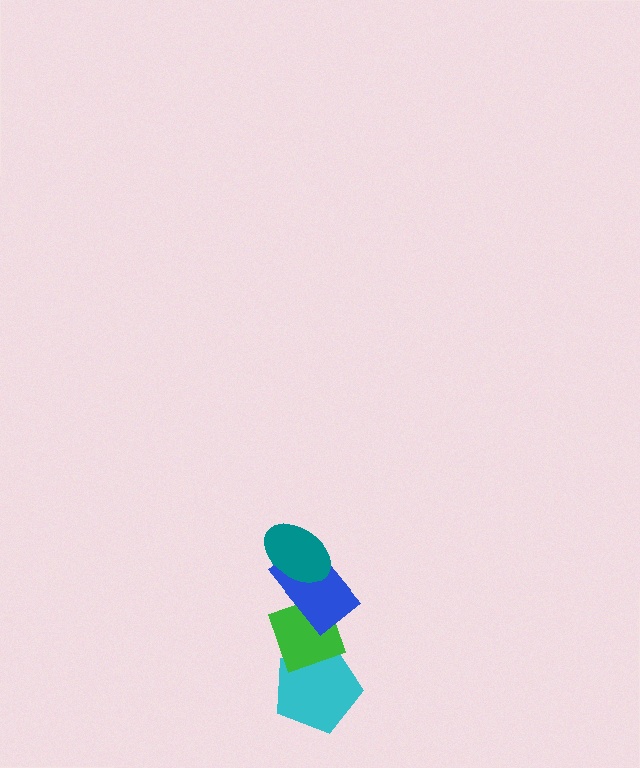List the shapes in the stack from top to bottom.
From top to bottom: the teal ellipse, the blue rectangle, the green diamond, the cyan pentagon.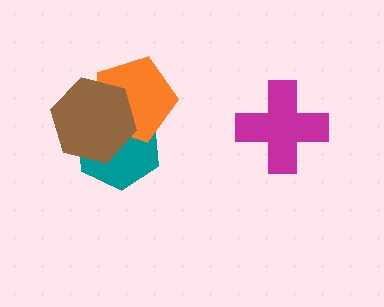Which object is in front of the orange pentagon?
The brown hexagon is in front of the orange pentagon.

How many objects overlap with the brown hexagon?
2 objects overlap with the brown hexagon.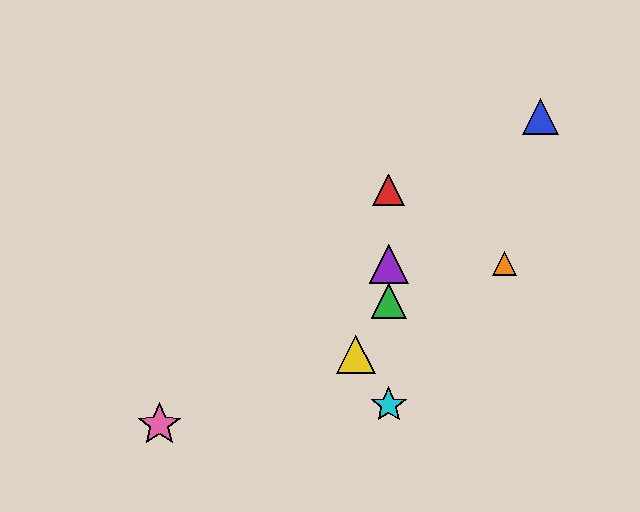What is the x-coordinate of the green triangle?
The green triangle is at x≈389.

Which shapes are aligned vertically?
The red triangle, the green triangle, the purple triangle, the cyan star are aligned vertically.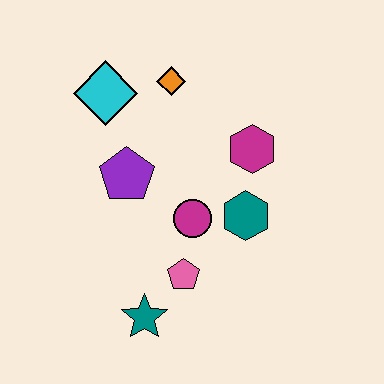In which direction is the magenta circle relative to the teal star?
The magenta circle is above the teal star.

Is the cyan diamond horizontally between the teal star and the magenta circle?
No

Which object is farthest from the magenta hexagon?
The teal star is farthest from the magenta hexagon.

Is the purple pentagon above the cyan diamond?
No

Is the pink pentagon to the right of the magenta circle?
No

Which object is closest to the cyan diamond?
The orange diamond is closest to the cyan diamond.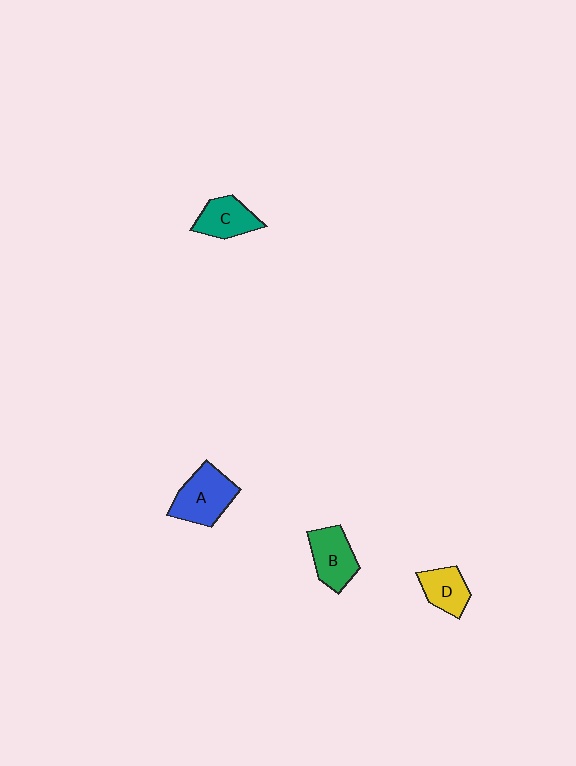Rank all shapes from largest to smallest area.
From largest to smallest: A (blue), B (green), C (teal), D (yellow).